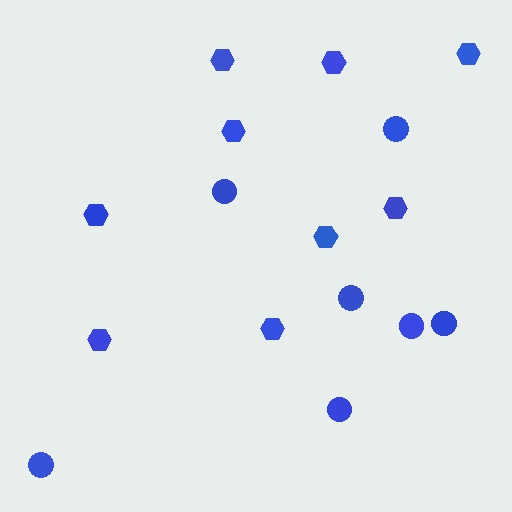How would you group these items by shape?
There are 2 groups: one group of hexagons (9) and one group of circles (7).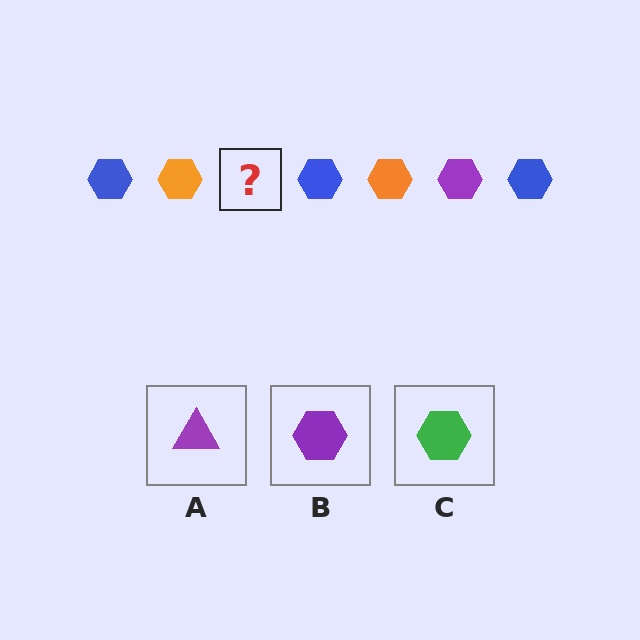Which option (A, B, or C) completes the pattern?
B.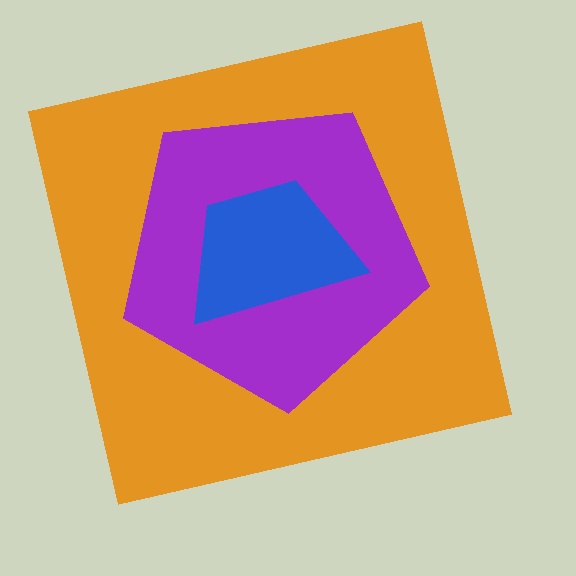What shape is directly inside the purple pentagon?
The blue trapezoid.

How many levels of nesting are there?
3.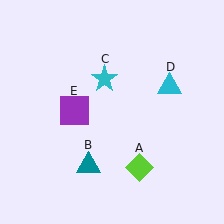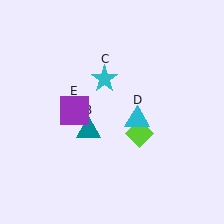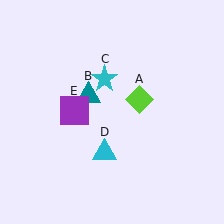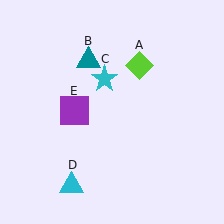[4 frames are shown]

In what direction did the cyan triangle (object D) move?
The cyan triangle (object D) moved down and to the left.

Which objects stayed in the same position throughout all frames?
Cyan star (object C) and purple square (object E) remained stationary.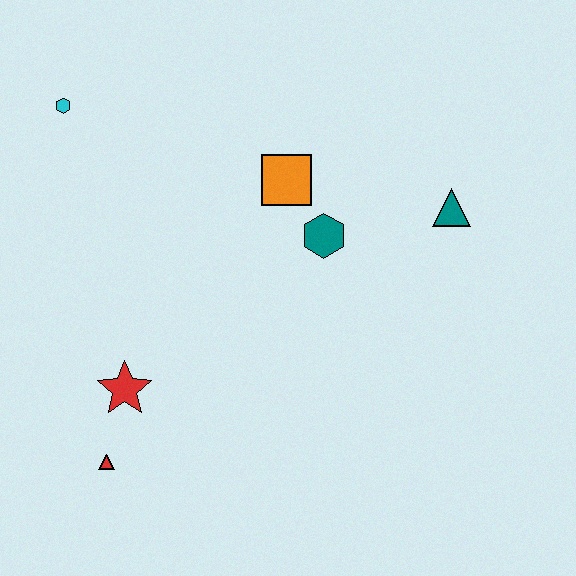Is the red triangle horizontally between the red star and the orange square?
No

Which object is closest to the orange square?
The teal hexagon is closest to the orange square.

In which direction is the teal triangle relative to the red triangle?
The teal triangle is to the right of the red triangle.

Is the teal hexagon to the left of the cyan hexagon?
No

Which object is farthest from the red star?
The teal triangle is farthest from the red star.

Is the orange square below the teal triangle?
No